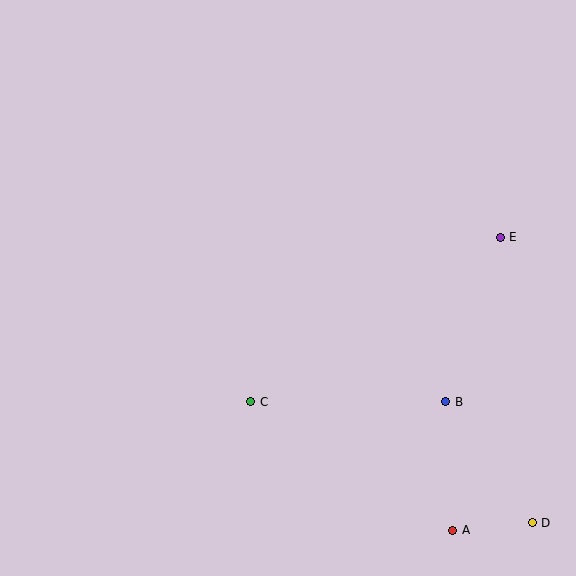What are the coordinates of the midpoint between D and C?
The midpoint between D and C is at (392, 462).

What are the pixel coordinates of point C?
Point C is at (251, 402).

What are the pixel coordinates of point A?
Point A is at (453, 530).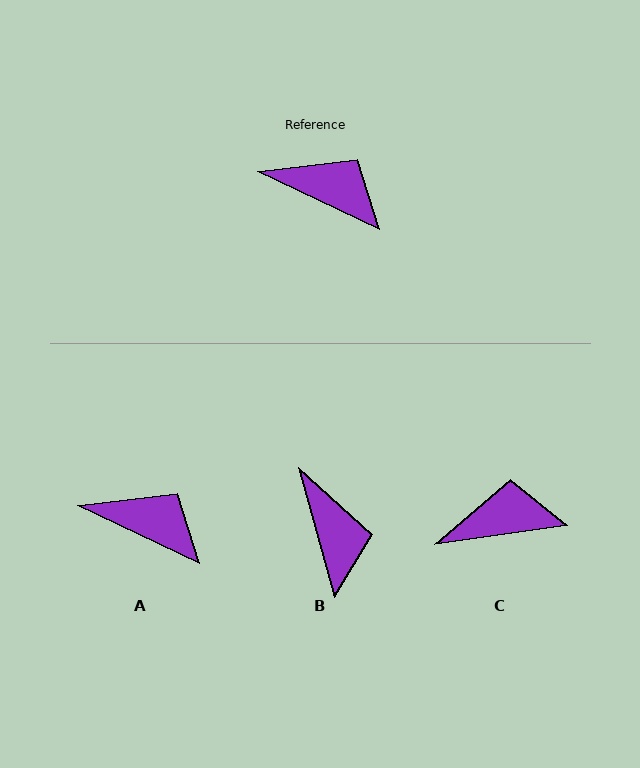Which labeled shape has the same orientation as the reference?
A.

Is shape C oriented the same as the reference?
No, it is off by about 34 degrees.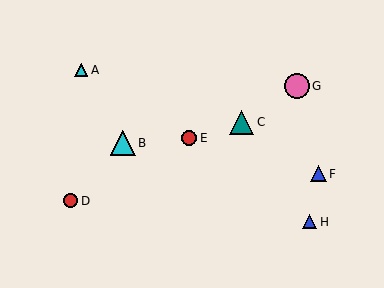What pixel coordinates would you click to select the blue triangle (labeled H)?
Click at (310, 222) to select the blue triangle H.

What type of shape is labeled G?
Shape G is a pink circle.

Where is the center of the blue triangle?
The center of the blue triangle is at (310, 222).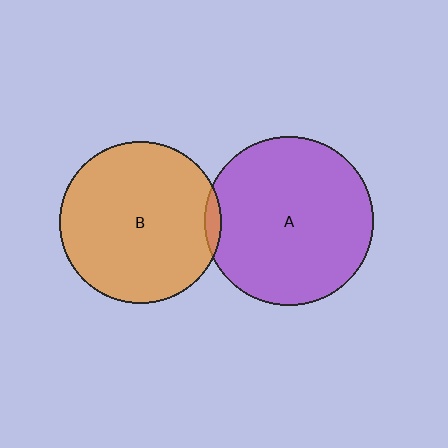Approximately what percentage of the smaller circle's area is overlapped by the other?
Approximately 5%.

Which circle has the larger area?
Circle A (purple).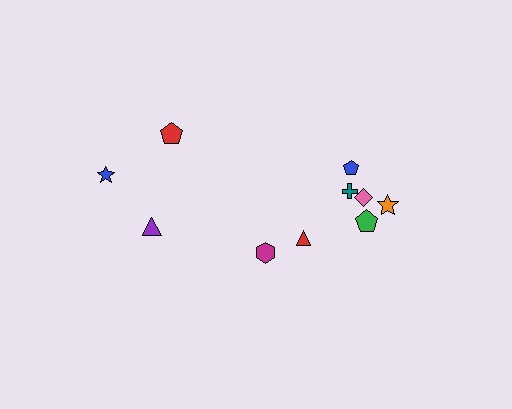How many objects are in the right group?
There are 7 objects.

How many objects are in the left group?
There are 3 objects.